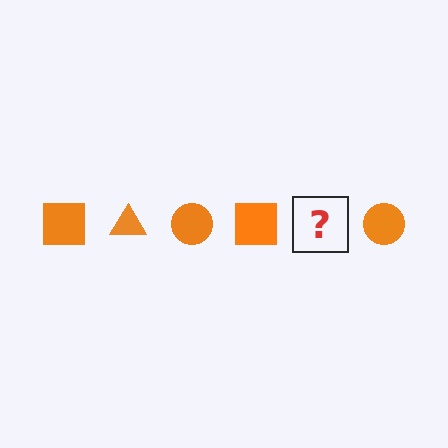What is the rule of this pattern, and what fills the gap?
The rule is that the pattern cycles through square, triangle, circle shapes in orange. The gap should be filled with an orange triangle.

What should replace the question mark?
The question mark should be replaced with an orange triangle.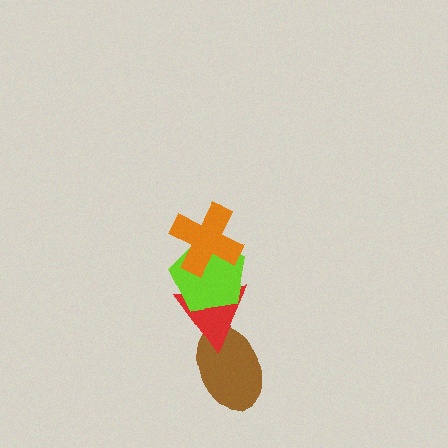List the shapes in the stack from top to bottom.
From top to bottom: the orange cross, the lime pentagon, the red triangle, the brown ellipse.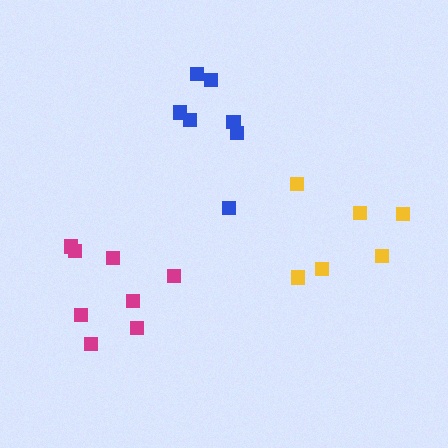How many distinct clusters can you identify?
There are 3 distinct clusters.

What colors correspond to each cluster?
The clusters are colored: magenta, blue, yellow.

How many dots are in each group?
Group 1: 8 dots, Group 2: 7 dots, Group 3: 6 dots (21 total).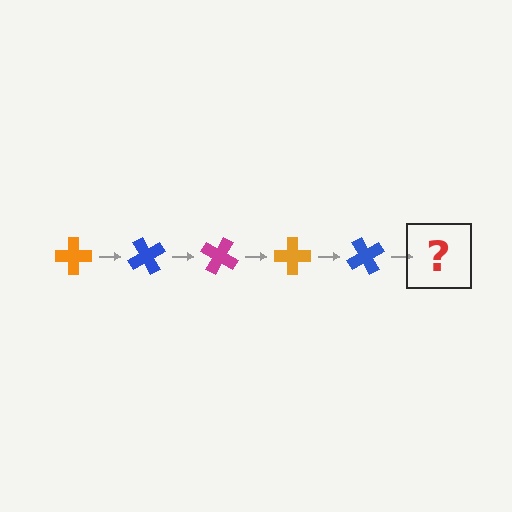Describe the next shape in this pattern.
It should be a magenta cross, rotated 300 degrees from the start.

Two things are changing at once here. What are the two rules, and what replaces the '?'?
The two rules are that it rotates 60 degrees each step and the color cycles through orange, blue, and magenta. The '?' should be a magenta cross, rotated 300 degrees from the start.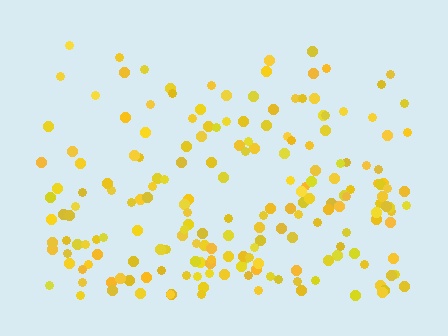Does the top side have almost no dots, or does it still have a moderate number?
Still a moderate number, just noticeably fewer than the bottom.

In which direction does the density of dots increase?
From top to bottom, with the bottom side densest.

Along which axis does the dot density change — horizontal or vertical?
Vertical.